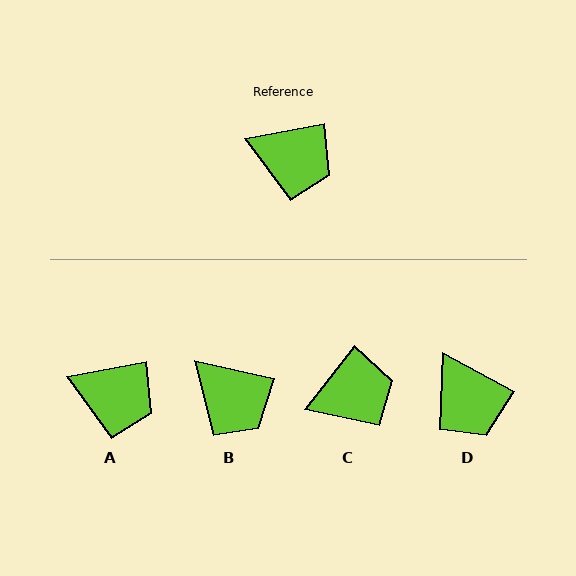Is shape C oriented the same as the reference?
No, it is off by about 42 degrees.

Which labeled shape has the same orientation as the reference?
A.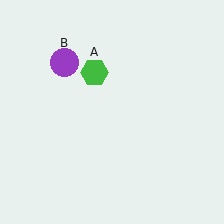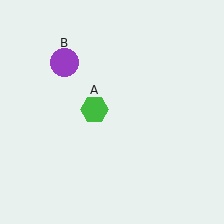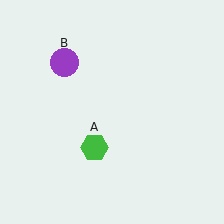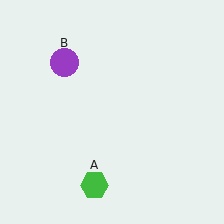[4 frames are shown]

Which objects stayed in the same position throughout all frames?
Purple circle (object B) remained stationary.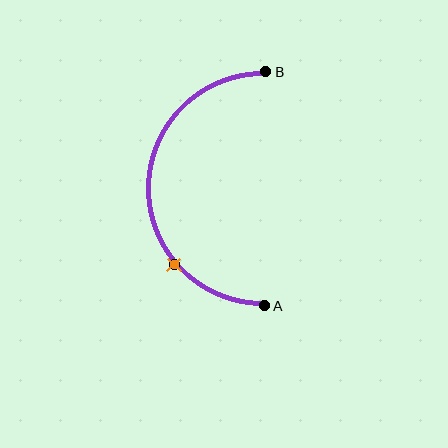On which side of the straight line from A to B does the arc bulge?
The arc bulges to the left of the straight line connecting A and B.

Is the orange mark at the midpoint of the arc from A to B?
No. The orange mark lies on the arc but is closer to endpoint A. The arc midpoint would be at the point on the curve equidistant along the arc from both A and B.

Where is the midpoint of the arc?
The arc midpoint is the point on the curve farthest from the straight line joining A and B. It sits to the left of that line.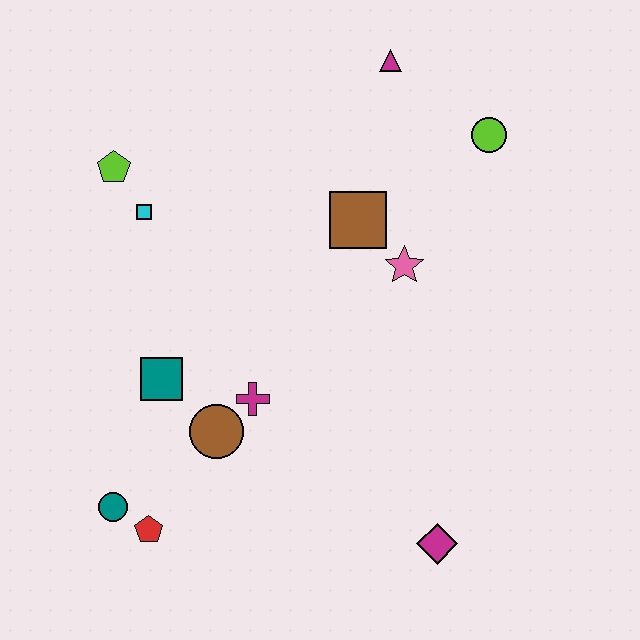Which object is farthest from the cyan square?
The magenta diamond is farthest from the cyan square.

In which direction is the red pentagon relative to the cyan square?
The red pentagon is below the cyan square.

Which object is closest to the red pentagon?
The teal circle is closest to the red pentagon.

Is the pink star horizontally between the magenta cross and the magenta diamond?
Yes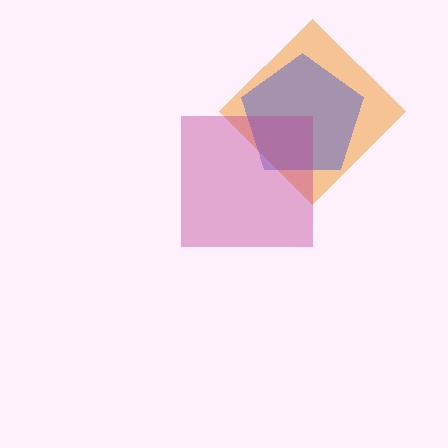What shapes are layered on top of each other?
The layered shapes are: an orange diamond, a blue pentagon, a magenta square.